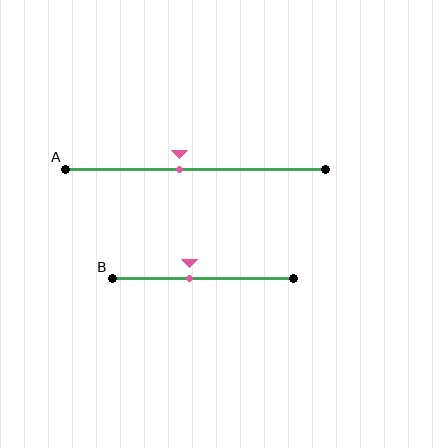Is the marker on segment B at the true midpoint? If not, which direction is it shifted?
No, the marker on segment B is shifted to the left by about 7% of the segment length.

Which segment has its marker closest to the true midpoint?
Segment A has its marker closest to the true midpoint.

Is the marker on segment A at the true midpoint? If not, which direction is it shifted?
No, the marker on segment A is shifted to the left by about 6% of the segment length.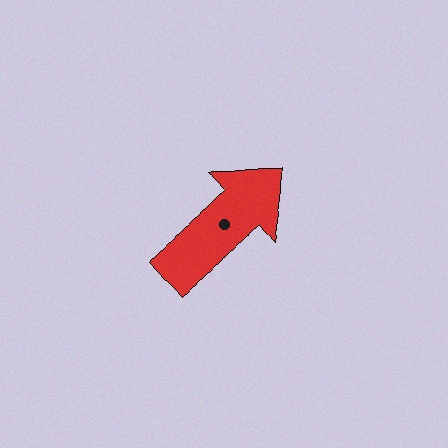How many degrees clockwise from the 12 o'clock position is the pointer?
Approximately 49 degrees.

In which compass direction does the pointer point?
Northeast.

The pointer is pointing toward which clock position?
Roughly 2 o'clock.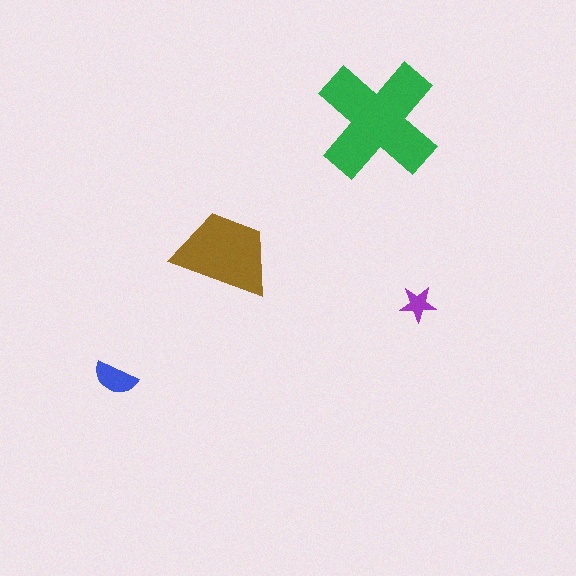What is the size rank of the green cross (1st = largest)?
1st.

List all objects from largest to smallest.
The green cross, the brown trapezoid, the blue semicircle, the purple star.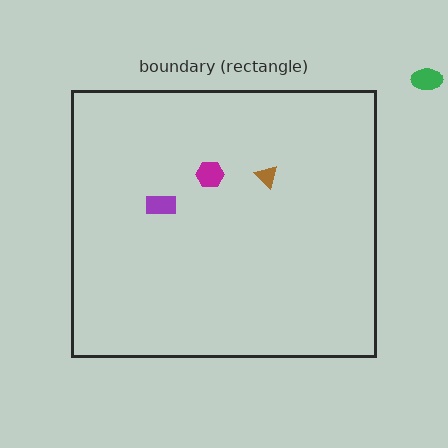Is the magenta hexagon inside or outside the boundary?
Inside.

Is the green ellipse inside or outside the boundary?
Outside.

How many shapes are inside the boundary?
3 inside, 1 outside.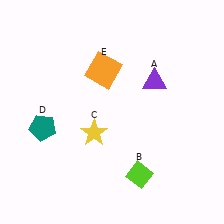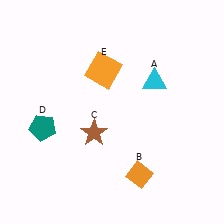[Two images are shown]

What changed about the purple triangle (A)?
In Image 1, A is purple. In Image 2, it changed to cyan.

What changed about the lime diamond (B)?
In Image 1, B is lime. In Image 2, it changed to orange.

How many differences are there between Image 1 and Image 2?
There are 3 differences between the two images.